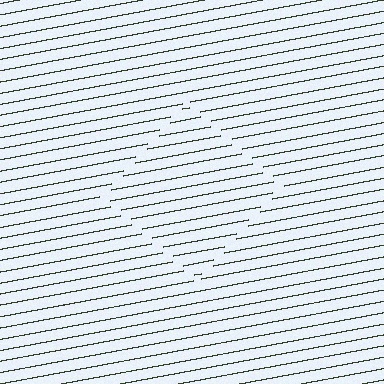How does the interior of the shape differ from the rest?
The interior of the shape contains the same grating, shifted by half a period — the contour is defined by the phase discontinuity where line-ends from the inner and outer gratings abut.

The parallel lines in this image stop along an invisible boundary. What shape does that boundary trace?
An illusory square. The interior of the shape contains the same grating, shifted by half a period — the contour is defined by the phase discontinuity where line-ends from the inner and outer gratings abut.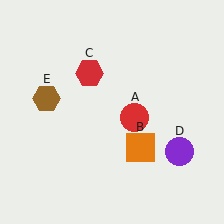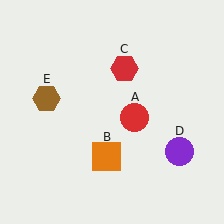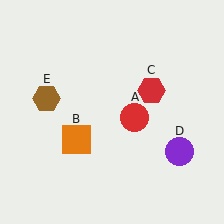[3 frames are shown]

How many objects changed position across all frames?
2 objects changed position: orange square (object B), red hexagon (object C).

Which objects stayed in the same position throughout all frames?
Red circle (object A) and purple circle (object D) and brown hexagon (object E) remained stationary.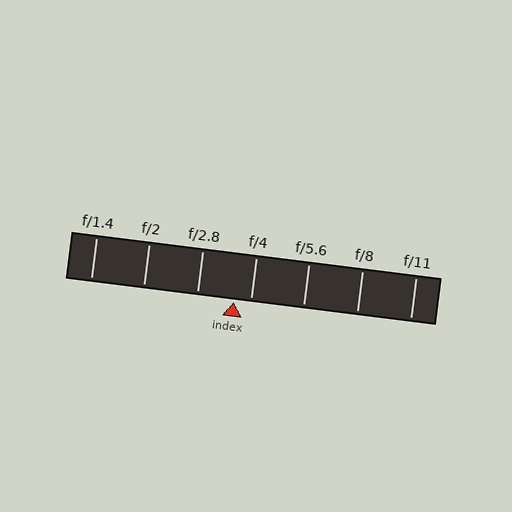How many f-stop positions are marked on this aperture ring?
There are 7 f-stop positions marked.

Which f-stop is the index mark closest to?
The index mark is closest to f/4.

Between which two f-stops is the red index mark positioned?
The index mark is between f/2.8 and f/4.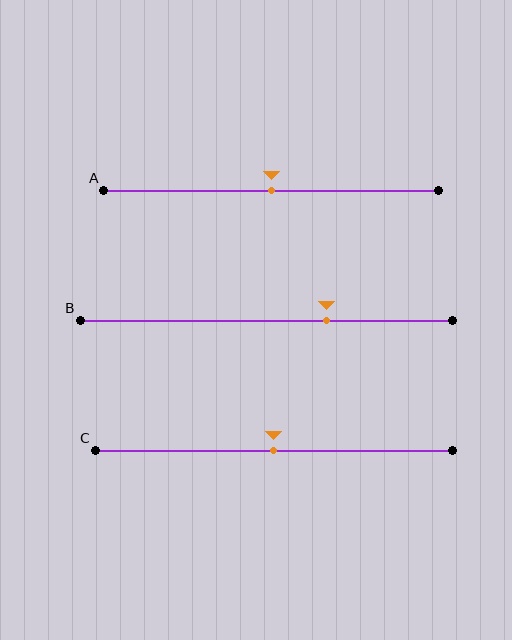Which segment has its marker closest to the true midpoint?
Segment A has its marker closest to the true midpoint.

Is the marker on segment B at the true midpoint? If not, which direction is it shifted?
No, the marker on segment B is shifted to the right by about 16% of the segment length.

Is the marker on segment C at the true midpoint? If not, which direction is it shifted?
Yes, the marker on segment C is at the true midpoint.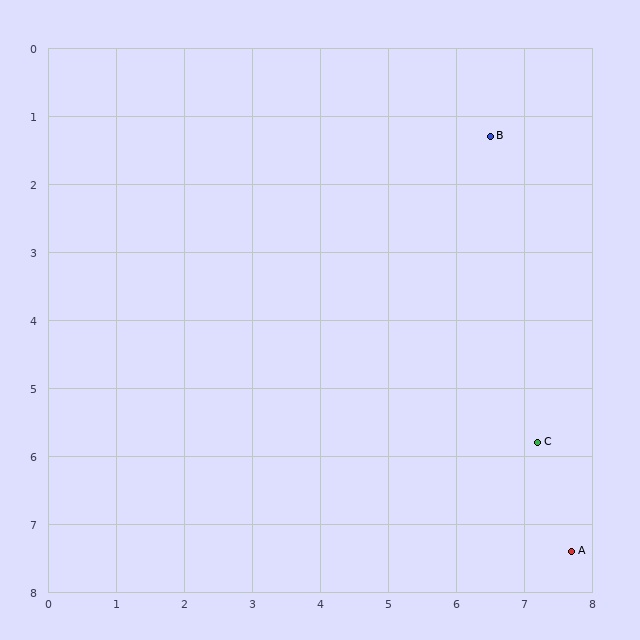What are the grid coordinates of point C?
Point C is at approximately (7.2, 5.8).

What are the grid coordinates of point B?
Point B is at approximately (6.5, 1.3).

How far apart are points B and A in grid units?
Points B and A are about 6.2 grid units apart.